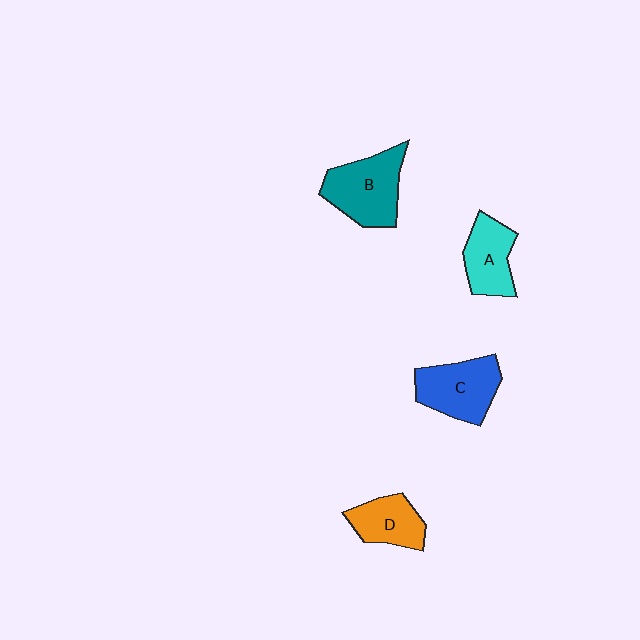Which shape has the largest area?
Shape B (teal).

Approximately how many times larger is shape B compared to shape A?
Approximately 1.4 times.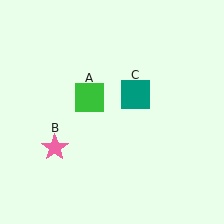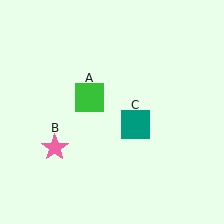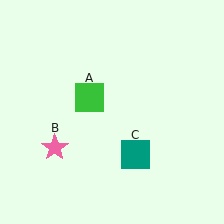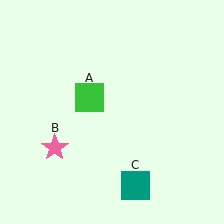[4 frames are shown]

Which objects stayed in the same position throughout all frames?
Green square (object A) and pink star (object B) remained stationary.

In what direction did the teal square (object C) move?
The teal square (object C) moved down.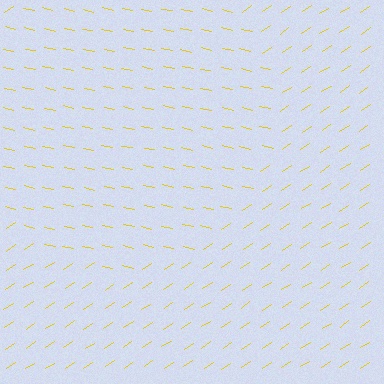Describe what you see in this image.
The image is filled with small yellow line segments. A circle region in the image has lines oriented differently from the surrounding lines, creating a visible texture boundary.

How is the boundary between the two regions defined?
The boundary is defined purely by a change in line orientation (approximately 45 degrees difference). All lines are the same color and thickness.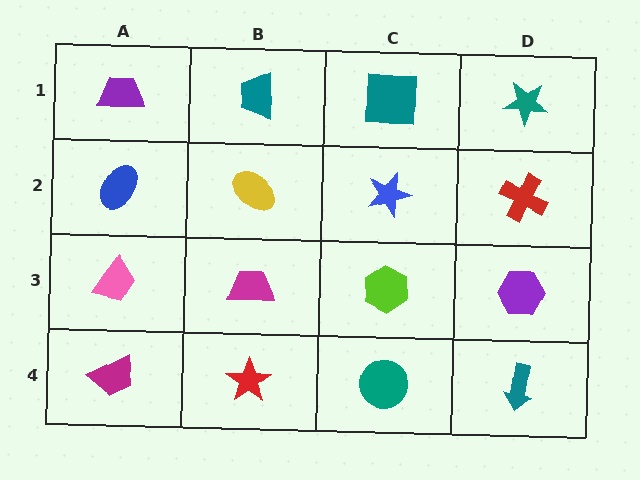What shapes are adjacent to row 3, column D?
A red cross (row 2, column D), a teal arrow (row 4, column D), a lime hexagon (row 3, column C).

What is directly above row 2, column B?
A teal trapezoid.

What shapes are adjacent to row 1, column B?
A yellow ellipse (row 2, column B), a purple trapezoid (row 1, column A), a teal square (row 1, column C).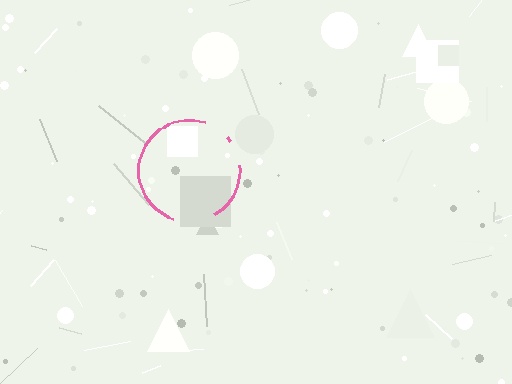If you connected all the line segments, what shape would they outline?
They would outline a circle.